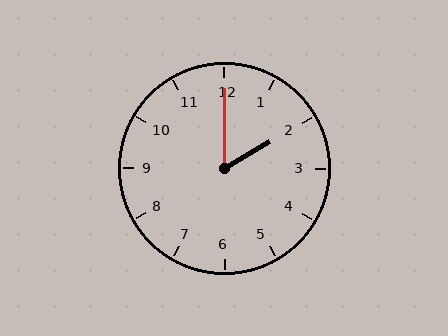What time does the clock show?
2:00.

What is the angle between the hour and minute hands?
Approximately 60 degrees.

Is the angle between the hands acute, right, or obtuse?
It is acute.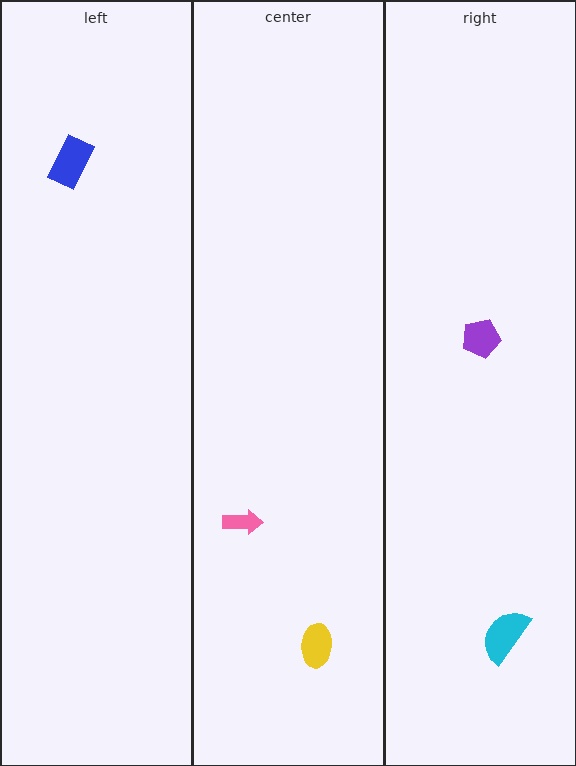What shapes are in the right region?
The purple pentagon, the cyan semicircle.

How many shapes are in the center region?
2.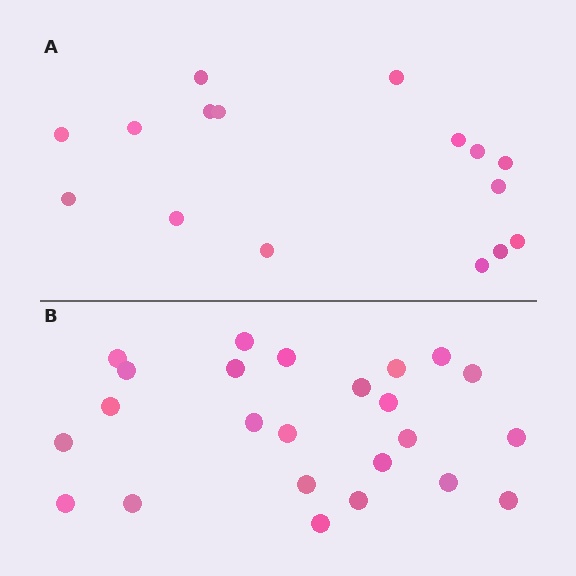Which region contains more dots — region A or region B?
Region B (the bottom region) has more dots.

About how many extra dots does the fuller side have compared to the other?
Region B has roughly 8 or so more dots than region A.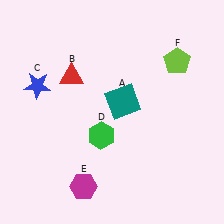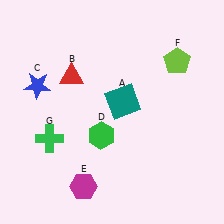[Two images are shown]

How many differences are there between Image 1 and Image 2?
There is 1 difference between the two images.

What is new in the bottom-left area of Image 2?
A green cross (G) was added in the bottom-left area of Image 2.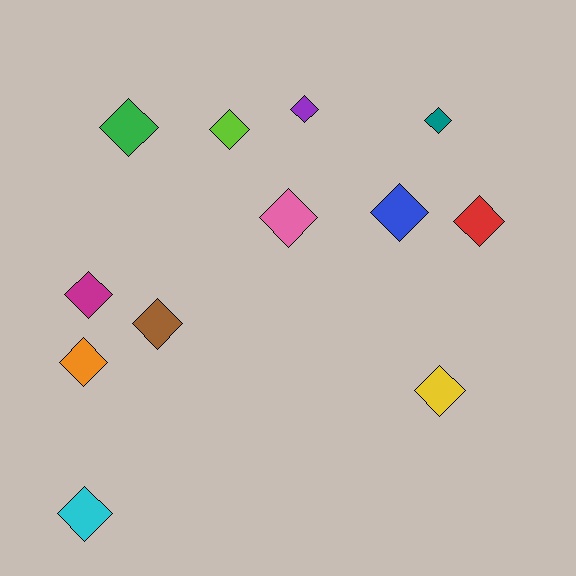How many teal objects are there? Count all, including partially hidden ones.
There is 1 teal object.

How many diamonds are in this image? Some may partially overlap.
There are 12 diamonds.